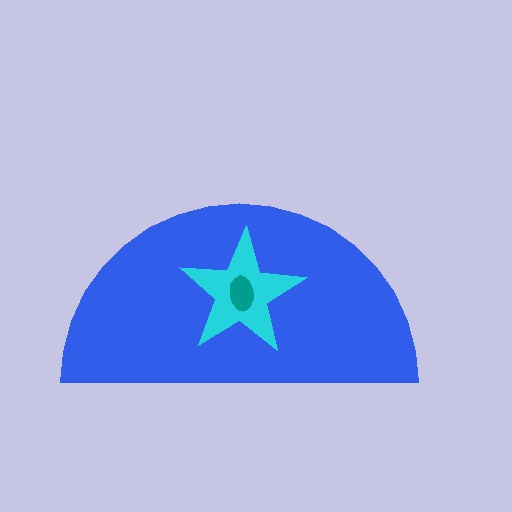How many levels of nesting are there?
3.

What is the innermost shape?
The teal ellipse.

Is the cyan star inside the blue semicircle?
Yes.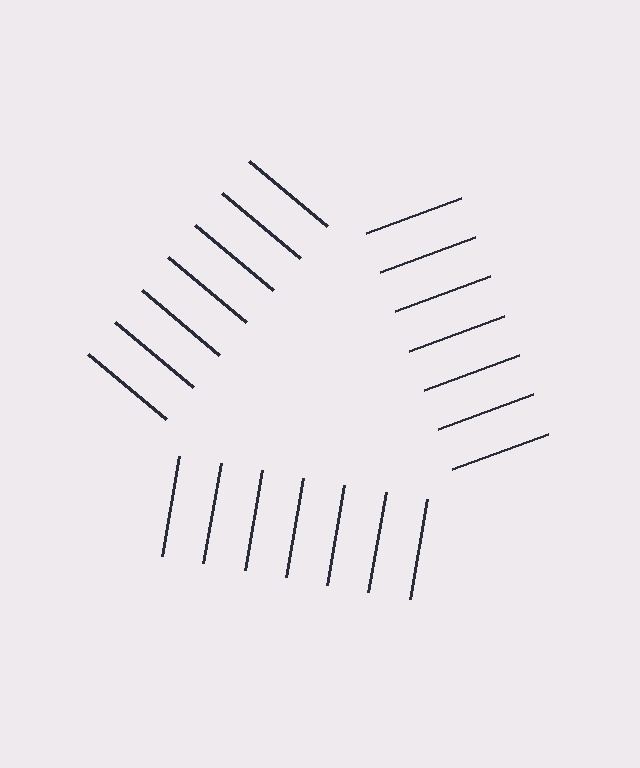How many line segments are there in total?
21 — 7 along each of the 3 edges.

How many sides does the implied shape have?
3 sides — the line-ends trace a triangle.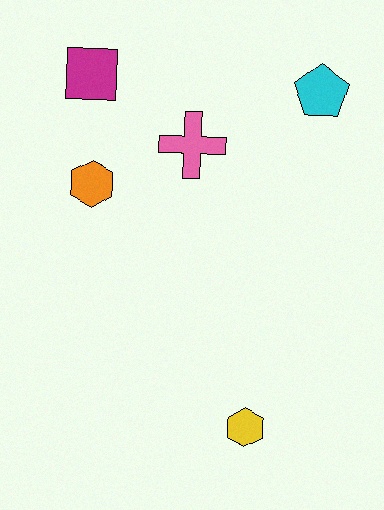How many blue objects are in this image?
There are no blue objects.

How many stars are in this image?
There are no stars.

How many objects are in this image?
There are 5 objects.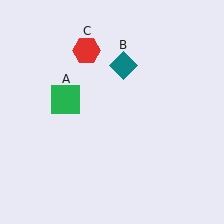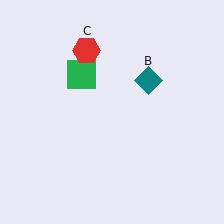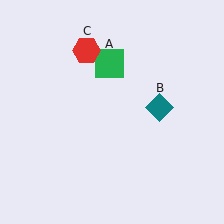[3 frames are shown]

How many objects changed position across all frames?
2 objects changed position: green square (object A), teal diamond (object B).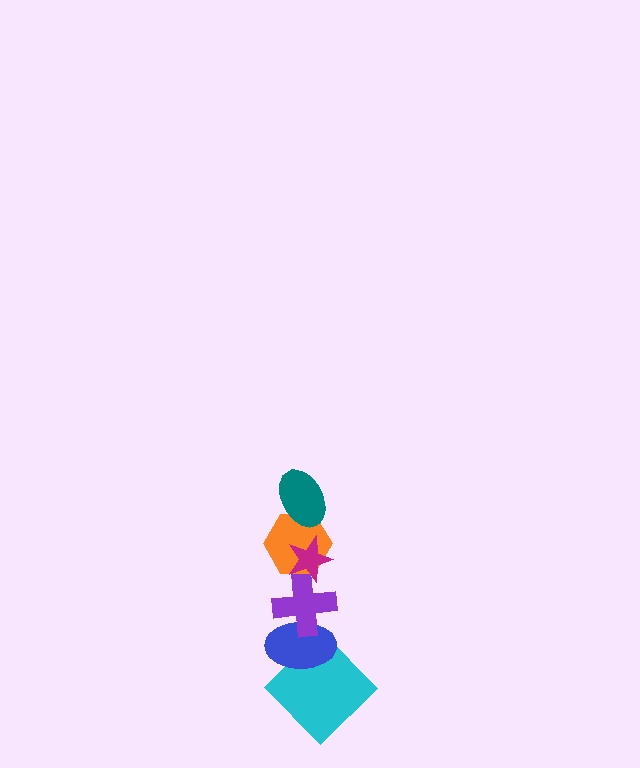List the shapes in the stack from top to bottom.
From top to bottom: the teal ellipse, the magenta star, the orange hexagon, the purple cross, the blue ellipse, the cyan diamond.